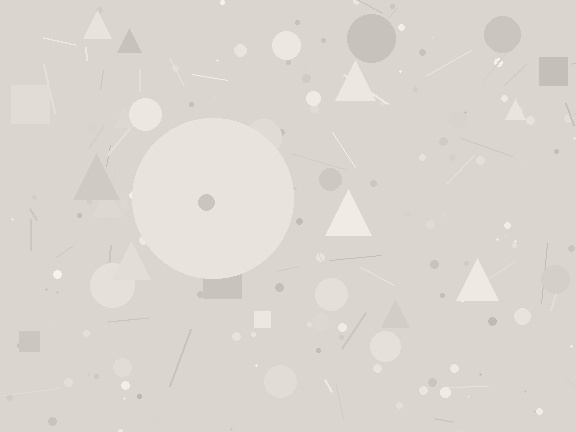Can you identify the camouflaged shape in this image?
The camouflaged shape is a circle.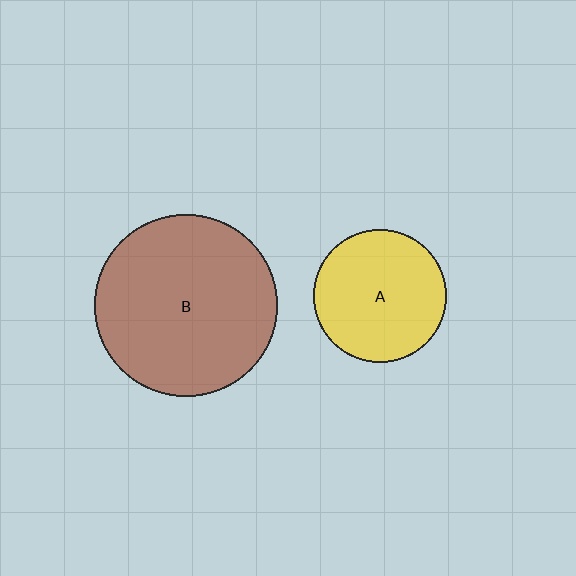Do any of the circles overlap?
No, none of the circles overlap.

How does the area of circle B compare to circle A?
Approximately 1.9 times.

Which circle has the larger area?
Circle B (brown).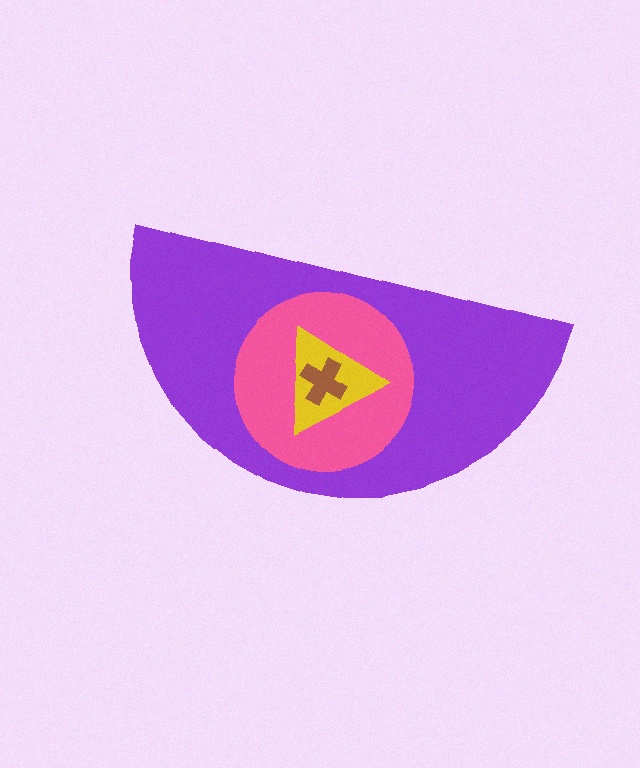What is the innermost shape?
The brown cross.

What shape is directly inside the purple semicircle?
The pink circle.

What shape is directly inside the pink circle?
The yellow triangle.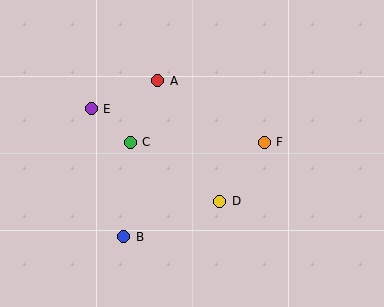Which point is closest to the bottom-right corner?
Point D is closest to the bottom-right corner.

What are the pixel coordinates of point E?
Point E is at (91, 109).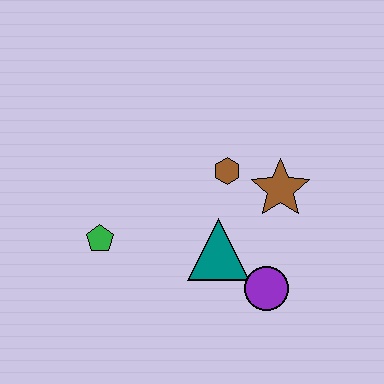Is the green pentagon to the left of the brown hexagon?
Yes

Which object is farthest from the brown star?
The green pentagon is farthest from the brown star.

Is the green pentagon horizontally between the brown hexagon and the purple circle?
No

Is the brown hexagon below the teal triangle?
No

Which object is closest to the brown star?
The brown hexagon is closest to the brown star.